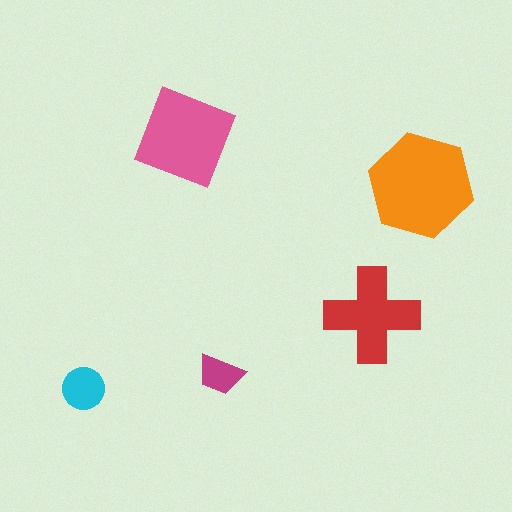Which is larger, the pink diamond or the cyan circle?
The pink diamond.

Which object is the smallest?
The magenta trapezoid.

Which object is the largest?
The orange hexagon.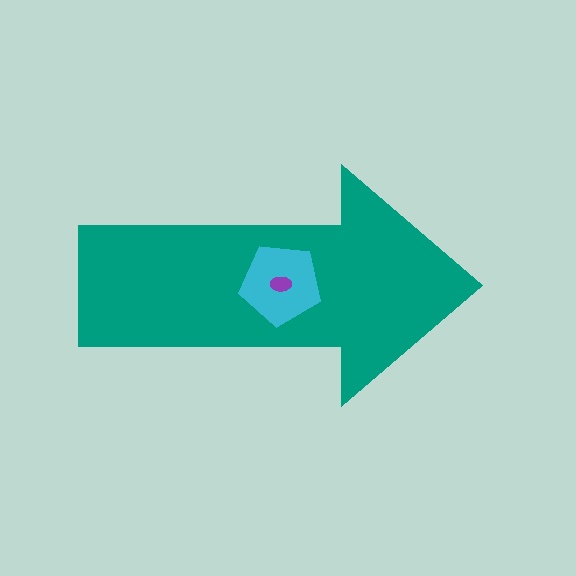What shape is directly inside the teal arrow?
The cyan pentagon.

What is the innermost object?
The purple ellipse.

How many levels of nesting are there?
3.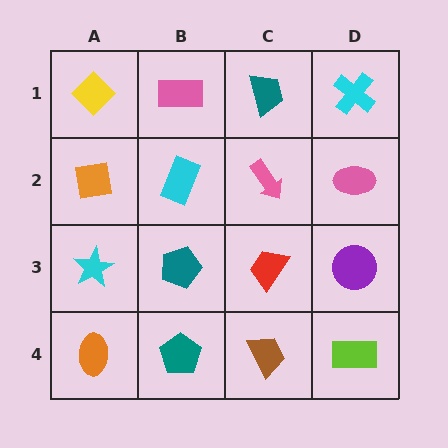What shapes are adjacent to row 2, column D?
A cyan cross (row 1, column D), a purple circle (row 3, column D), a pink arrow (row 2, column C).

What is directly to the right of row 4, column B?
A brown trapezoid.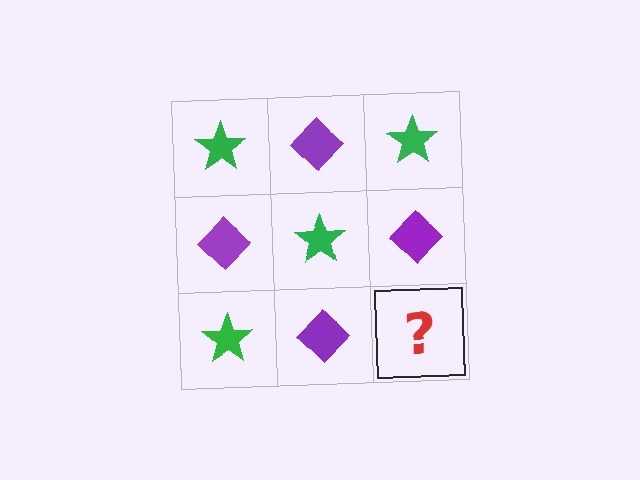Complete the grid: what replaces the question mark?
The question mark should be replaced with a green star.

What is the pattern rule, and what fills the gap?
The rule is that it alternates green star and purple diamond in a checkerboard pattern. The gap should be filled with a green star.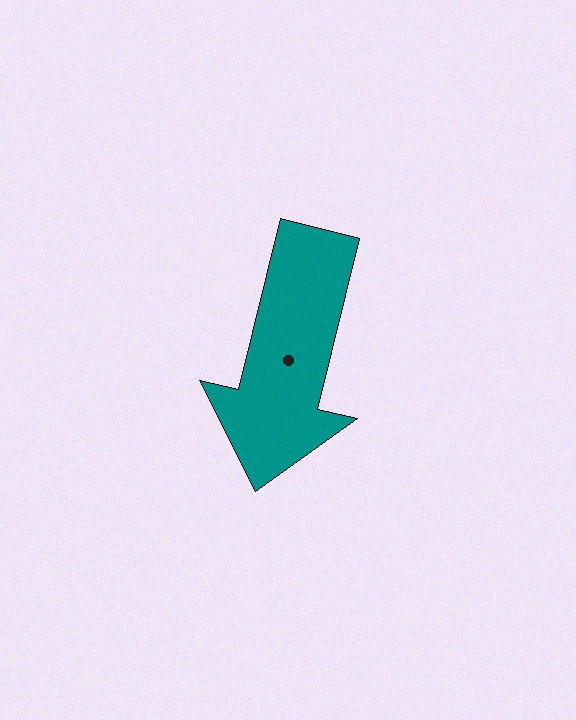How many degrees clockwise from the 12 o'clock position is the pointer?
Approximately 194 degrees.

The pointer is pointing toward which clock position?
Roughly 6 o'clock.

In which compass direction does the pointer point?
South.